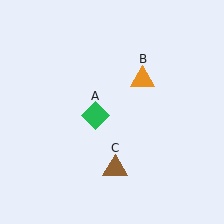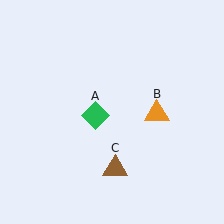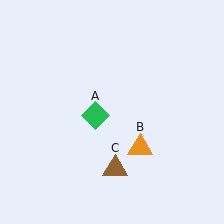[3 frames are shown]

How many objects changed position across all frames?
1 object changed position: orange triangle (object B).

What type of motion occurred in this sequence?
The orange triangle (object B) rotated clockwise around the center of the scene.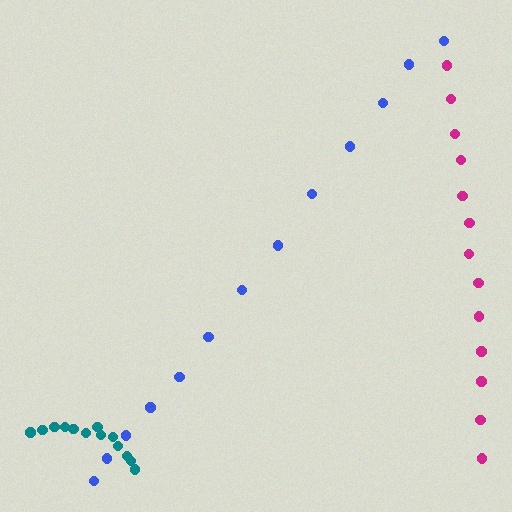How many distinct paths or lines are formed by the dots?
There are 3 distinct paths.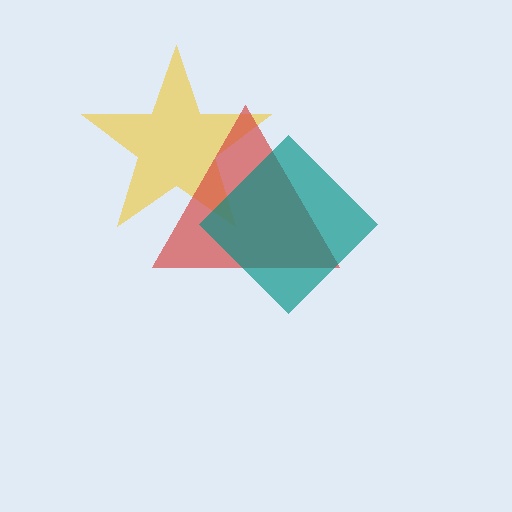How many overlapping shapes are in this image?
There are 3 overlapping shapes in the image.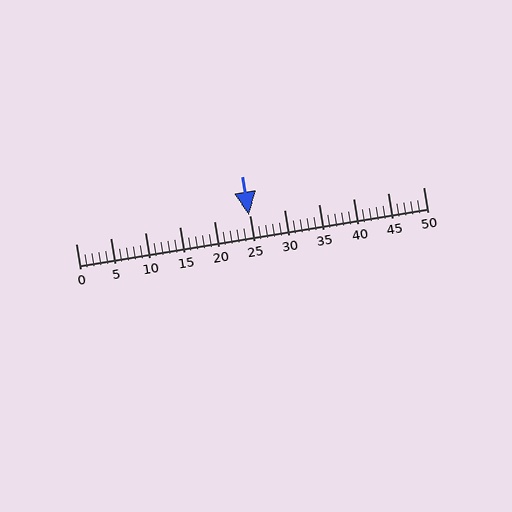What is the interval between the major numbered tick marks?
The major tick marks are spaced 5 units apart.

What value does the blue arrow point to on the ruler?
The blue arrow points to approximately 25.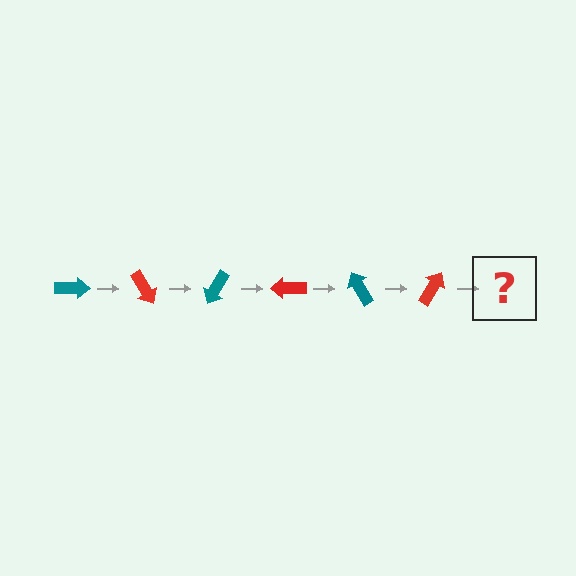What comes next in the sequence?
The next element should be a teal arrow, rotated 360 degrees from the start.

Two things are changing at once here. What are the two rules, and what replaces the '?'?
The two rules are that it rotates 60 degrees each step and the color cycles through teal and red. The '?' should be a teal arrow, rotated 360 degrees from the start.